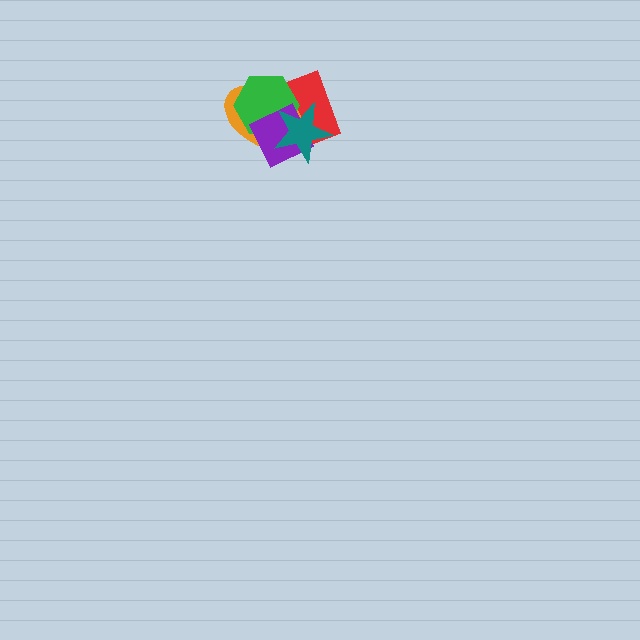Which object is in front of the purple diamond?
The teal star is in front of the purple diamond.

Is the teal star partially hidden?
No, no other shape covers it.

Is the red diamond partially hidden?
Yes, it is partially covered by another shape.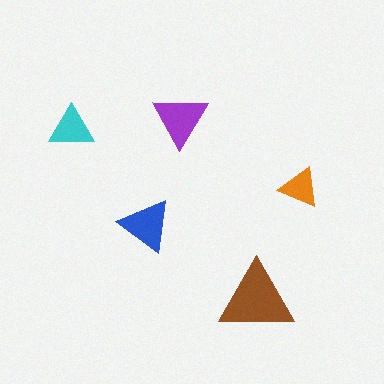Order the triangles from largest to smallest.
the brown one, the purple one, the blue one, the cyan one, the orange one.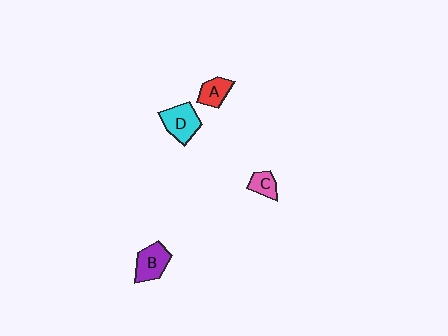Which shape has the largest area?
Shape D (cyan).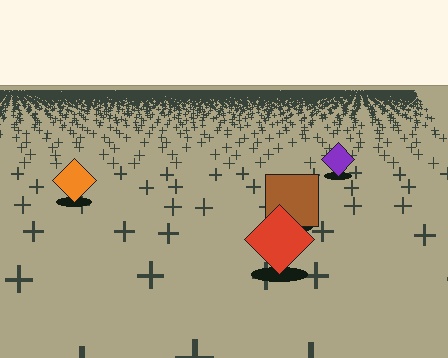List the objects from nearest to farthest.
From nearest to farthest: the red diamond, the brown square, the orange diamond, the purple diamond.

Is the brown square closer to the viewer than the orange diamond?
Yes. The brown square is closer — you can tell from the texture gradient: the ground texture is coarser near it.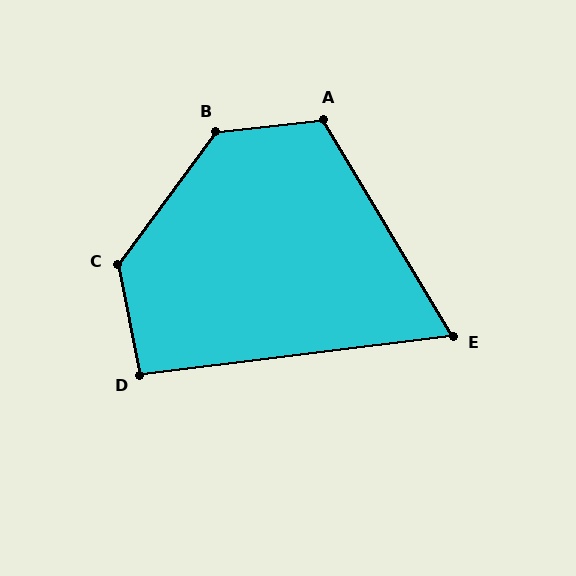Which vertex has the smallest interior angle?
E, at approximately 66 degrees.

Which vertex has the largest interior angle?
B, at approximately 133 degrees.